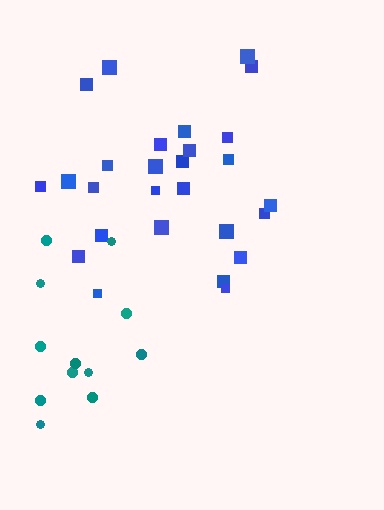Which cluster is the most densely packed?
Blue.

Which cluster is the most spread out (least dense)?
Teal.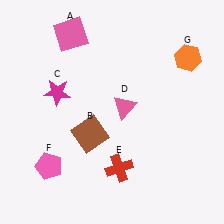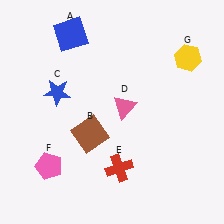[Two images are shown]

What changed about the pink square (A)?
In Image 1, A is pink. In Image 2, it changed to blue.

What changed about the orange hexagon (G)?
In Image 1, G is orange. In Image 2, it changed to yellow.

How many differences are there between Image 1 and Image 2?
There are 3 differences between the two images.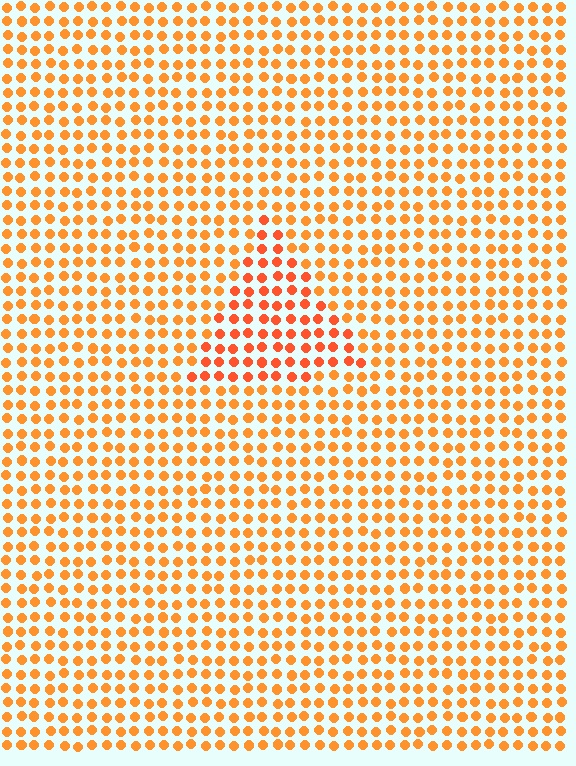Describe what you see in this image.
The image is filled with small orange elements in a uniform arrangement. A triangle-shaped region is visible where the elements are tinted to a slightly different hue, forming a subtle color boundary.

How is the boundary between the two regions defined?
The boundary is defined purely by a slight shift in hue (about 18 degrees). Spacing, size, and orientation are identical on both sides.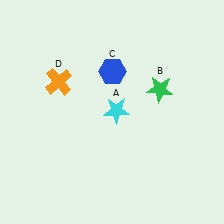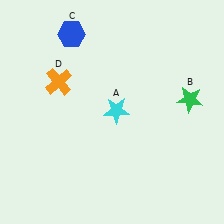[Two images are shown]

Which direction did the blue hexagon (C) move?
The blue hexagon (C) moved left.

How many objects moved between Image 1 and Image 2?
2 objects moved between the two images.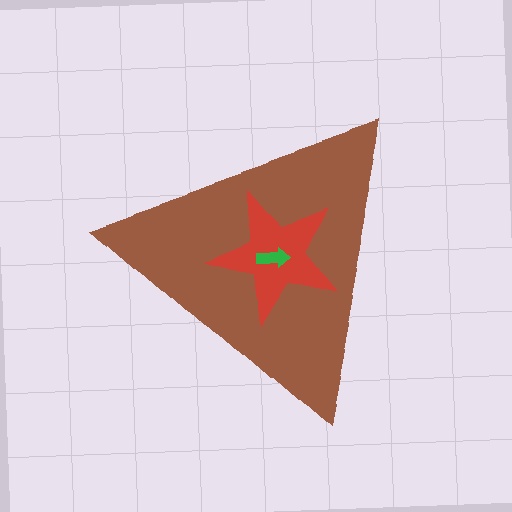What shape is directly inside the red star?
The green arrow.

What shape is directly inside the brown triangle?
The red star.